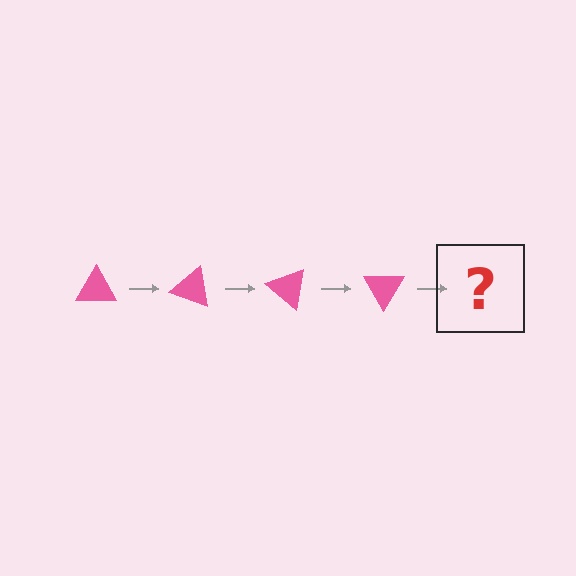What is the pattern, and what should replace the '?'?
The pattern is that the triangle rotates 20 degrees each step. The '?' should be a pink triangle rotated 80 degrees.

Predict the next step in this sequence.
The next step is a pink triangle rotated 80 degrees.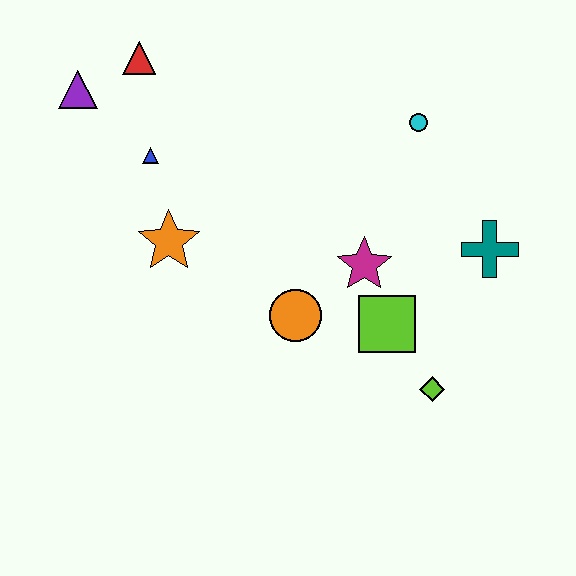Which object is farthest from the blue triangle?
The lime diamond is farthest from the blue triangle.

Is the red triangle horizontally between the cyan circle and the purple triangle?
Yes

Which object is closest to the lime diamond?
The lime square is closest to the lime diamond.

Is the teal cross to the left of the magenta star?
No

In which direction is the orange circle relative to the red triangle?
The orange circle is below the red triangle.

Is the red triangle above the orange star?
Yes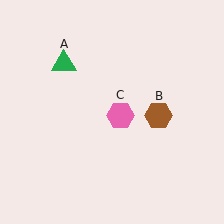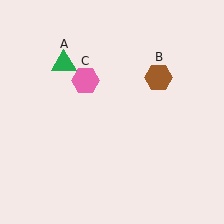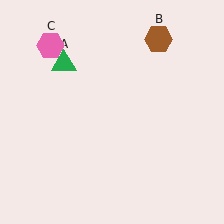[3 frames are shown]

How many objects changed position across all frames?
2 objects changed position: brown hexagon (object B), pink hexagon (object C).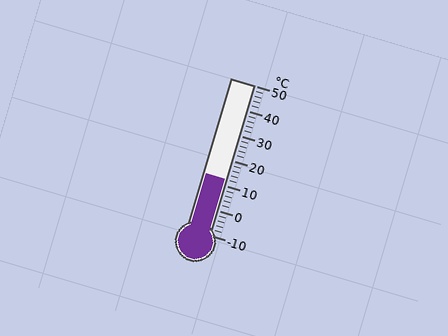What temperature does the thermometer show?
The thermometer shows approximately 12°C.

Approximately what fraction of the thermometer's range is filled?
The thermometer is filled to approximately 35% of its range.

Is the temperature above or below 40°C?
The temperature is below 40°C.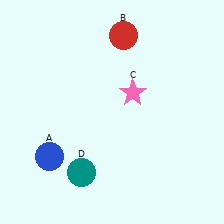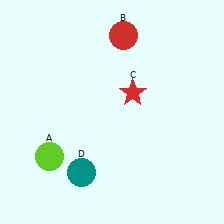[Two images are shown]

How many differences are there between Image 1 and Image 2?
There are 2 differences between the two images.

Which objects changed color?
A changed from blue to lime. C changed from pink to red.